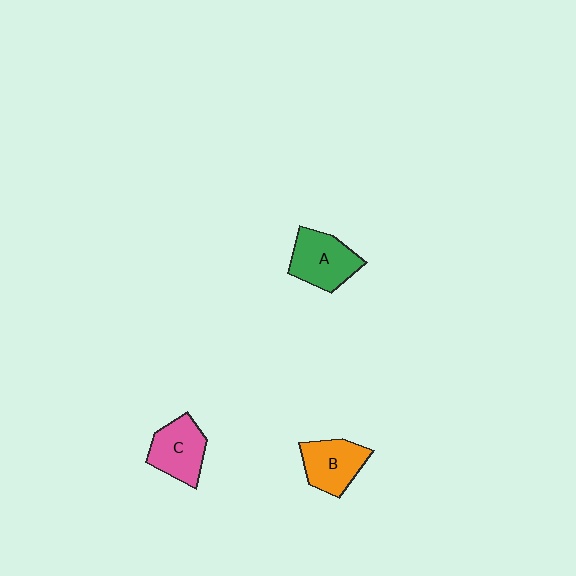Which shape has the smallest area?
Shape B (orange).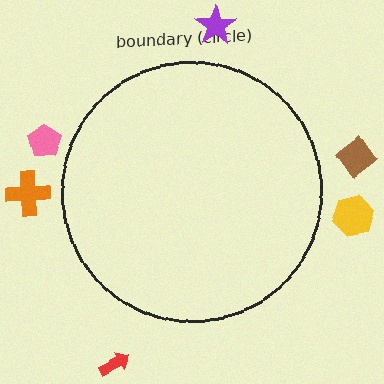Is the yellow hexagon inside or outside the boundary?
Outside.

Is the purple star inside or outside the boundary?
Outside.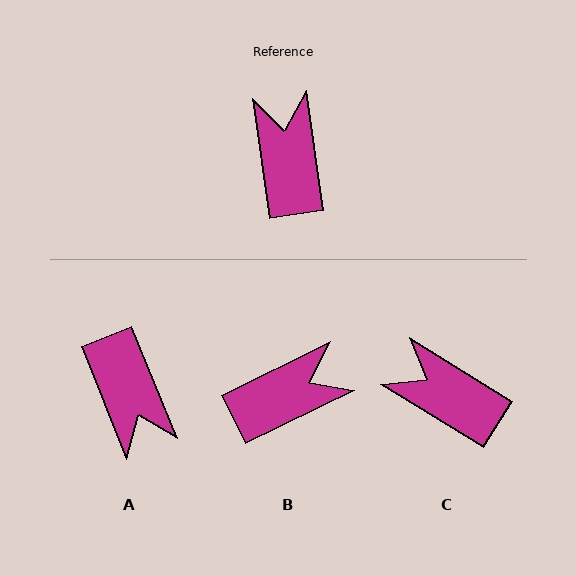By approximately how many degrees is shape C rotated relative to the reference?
Approximately 50 degrees counter-clockwise.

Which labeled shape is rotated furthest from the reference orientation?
A, about 166 degrees away.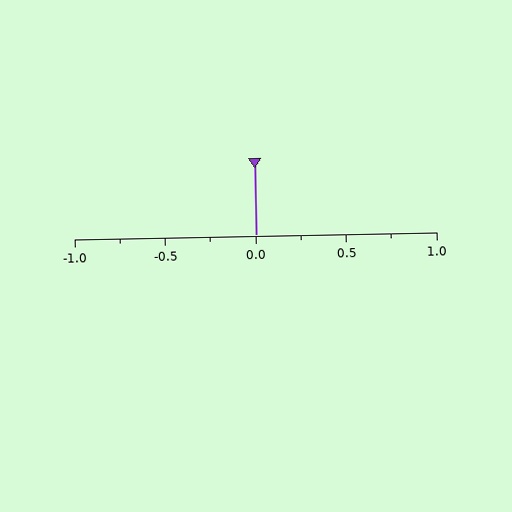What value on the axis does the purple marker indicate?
The marker indicates approximately 0.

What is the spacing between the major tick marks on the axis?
The major ticks are spaced 0.5 apart.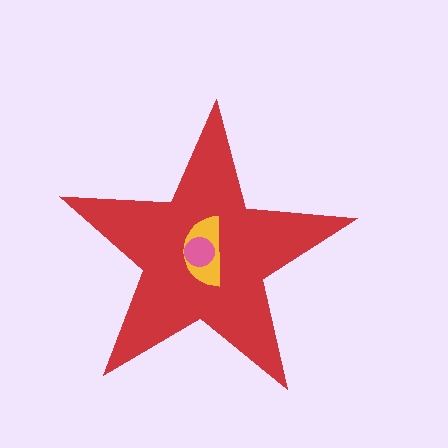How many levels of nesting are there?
3.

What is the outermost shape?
The red star.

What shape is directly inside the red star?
The yellow semicircle.